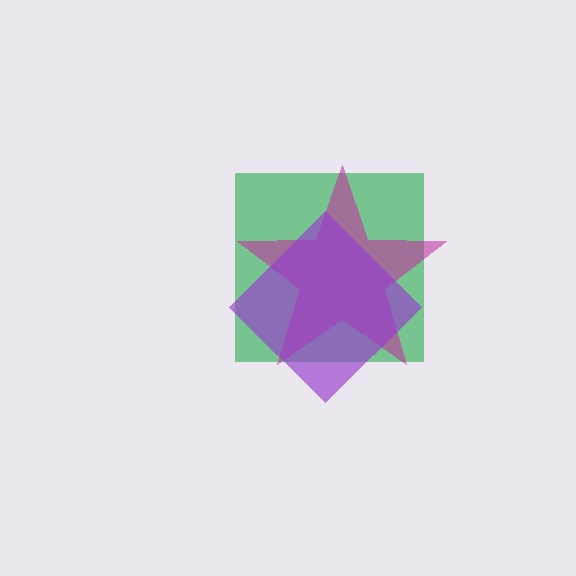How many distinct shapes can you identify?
There are 3 distinct shapes: a green square, a magenta star, a purple diamond.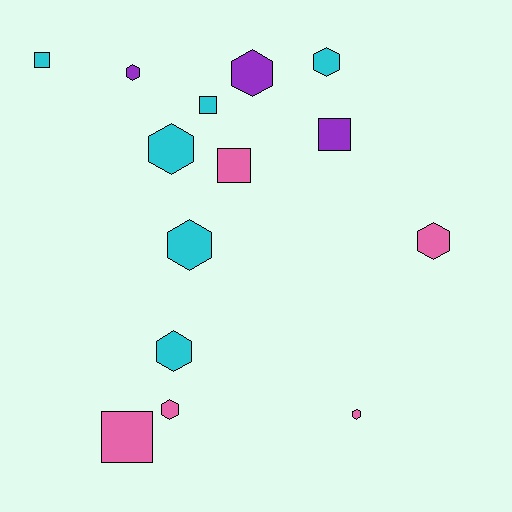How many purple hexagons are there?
There are 2 purple hexagons.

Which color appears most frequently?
Cyan, with 6 objects.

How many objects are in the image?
There are 14 objects.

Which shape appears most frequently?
Hexagon, with 9 objects.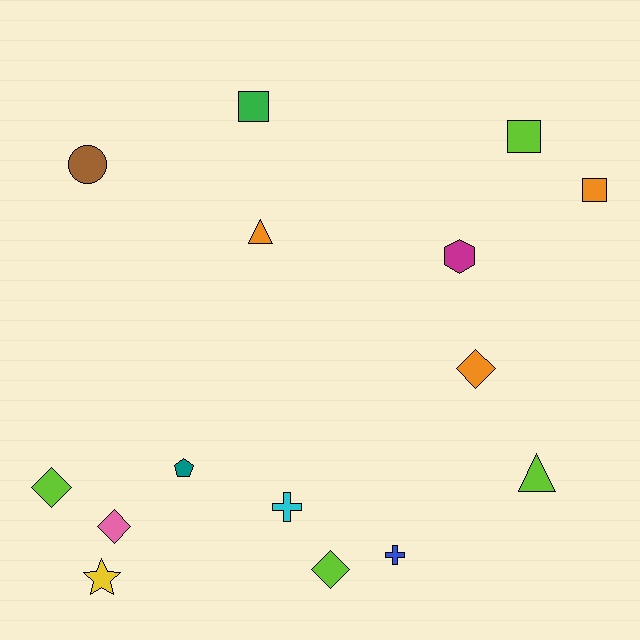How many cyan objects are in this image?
There is 1 cyan object.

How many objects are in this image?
There are 15 objects.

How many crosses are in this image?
There are 2 crosses.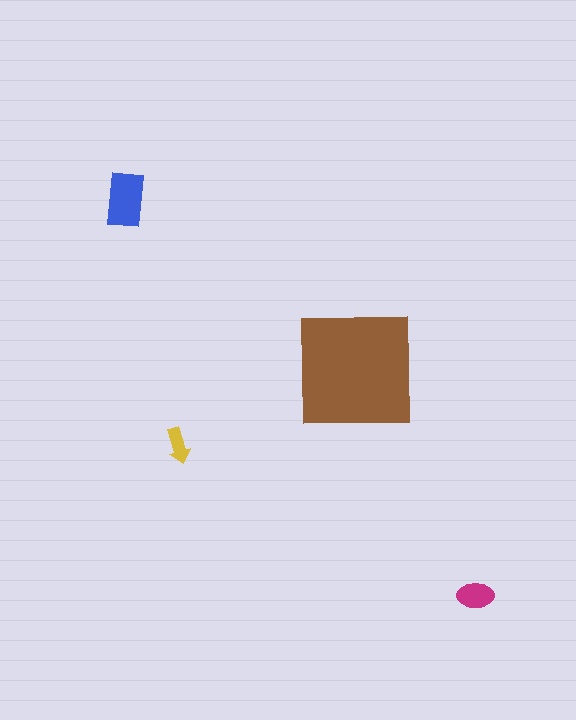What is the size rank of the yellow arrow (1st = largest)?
4th.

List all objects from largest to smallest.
The brown square, the blue rectangle, the magenta ellipse, the yellow arrow.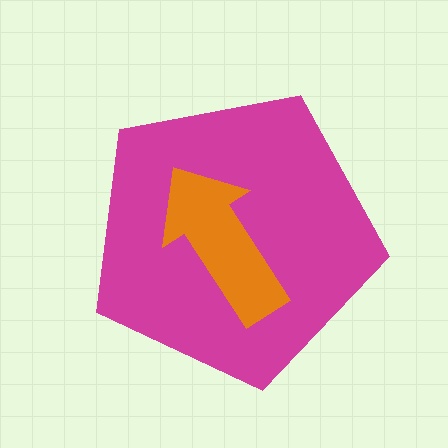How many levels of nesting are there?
2.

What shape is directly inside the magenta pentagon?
The orange arrow.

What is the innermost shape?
The orange arrow.